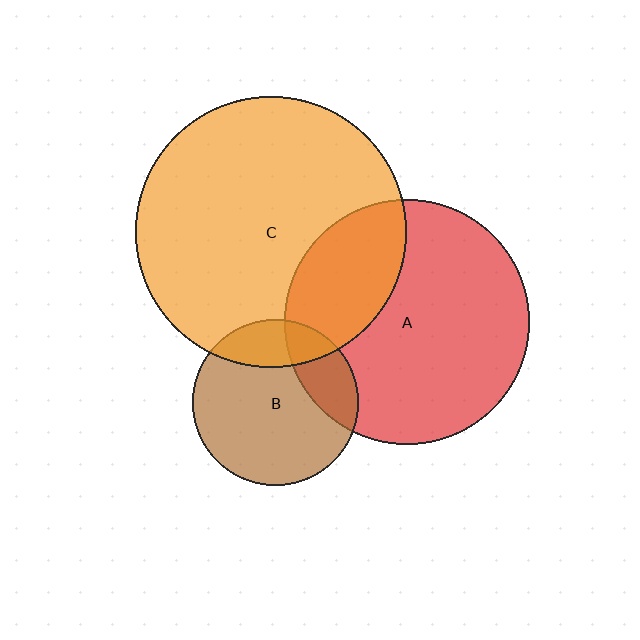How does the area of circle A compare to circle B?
Approximately 2.2 times.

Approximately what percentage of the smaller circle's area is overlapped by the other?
Approximately 20%.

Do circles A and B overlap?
Yes.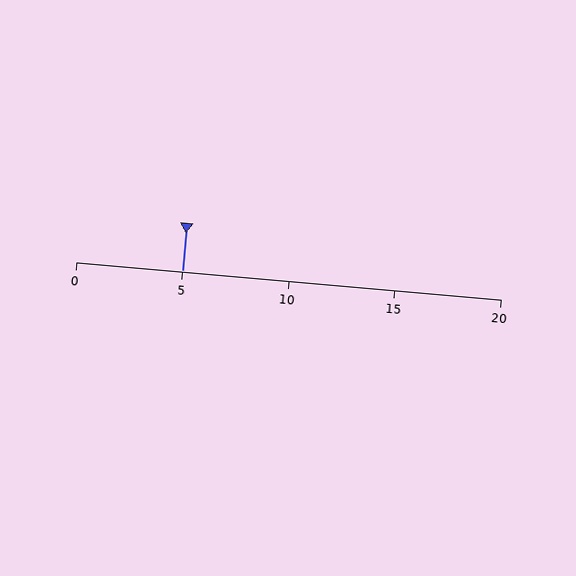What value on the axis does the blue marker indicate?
The marker indicates approximately 5.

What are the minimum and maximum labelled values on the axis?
The axis runs from 0 to 20.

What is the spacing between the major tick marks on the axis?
The major ticks are spaced 5 apart.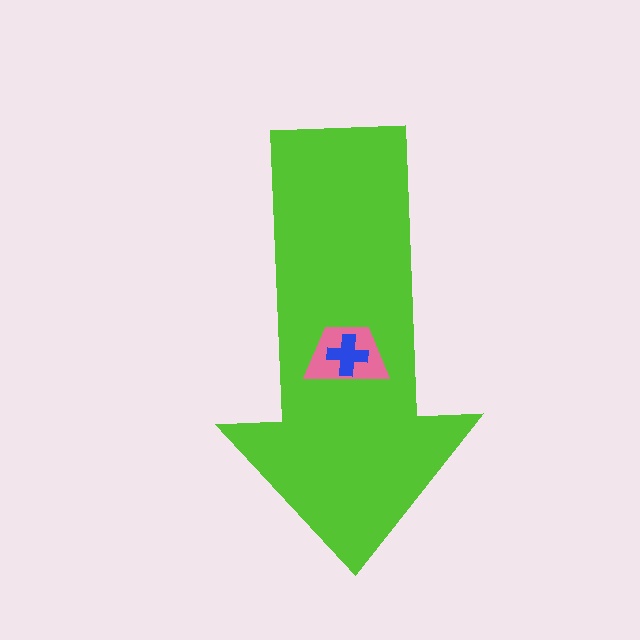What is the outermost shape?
The lime arrow.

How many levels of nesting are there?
3.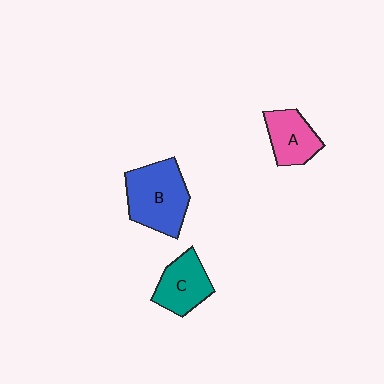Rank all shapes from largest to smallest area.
From largest to smallest: B (blue), C (teal), A (pink).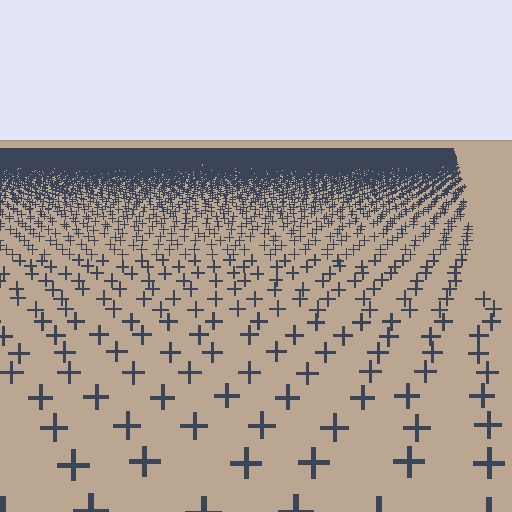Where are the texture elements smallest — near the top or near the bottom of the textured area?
Near the top.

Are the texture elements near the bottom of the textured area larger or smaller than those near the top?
Larger. Near the bottom, elements are closer to the viewer and appear at a bigger on-screen size.